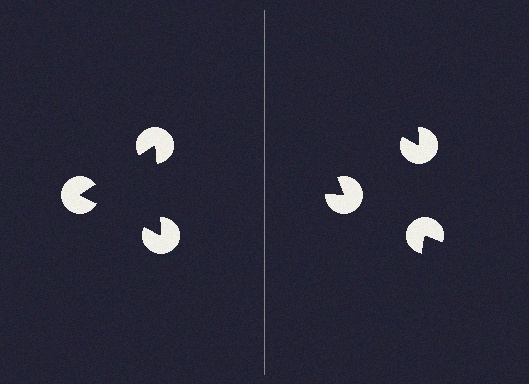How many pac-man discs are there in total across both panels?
6 — 3 on each side.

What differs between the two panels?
The pac-man discs are positioned identically on both sides; only the wedge orientations differ. On the left they align to a triangle; on the right they are misaligned.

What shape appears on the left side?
An illusory triangle.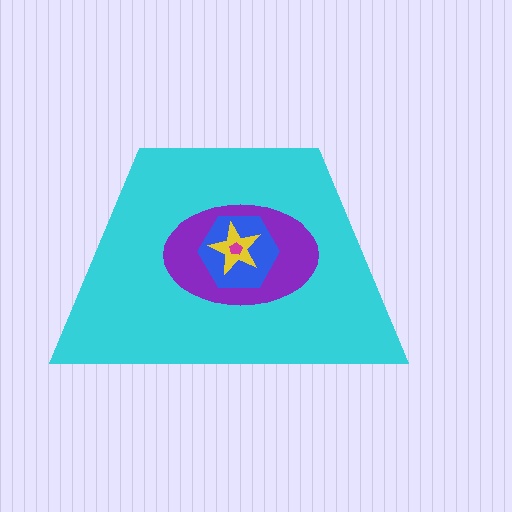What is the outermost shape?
The cyan trapezoid.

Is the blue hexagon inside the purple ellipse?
Yes.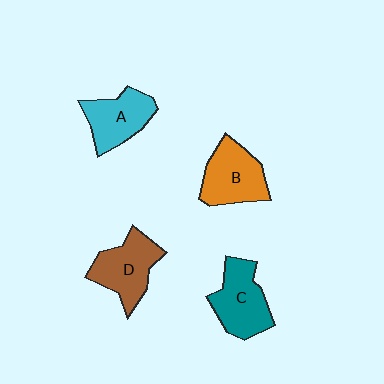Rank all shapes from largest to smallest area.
From largest to smallest: C (teal), D (brown), B (orange), A (cyan).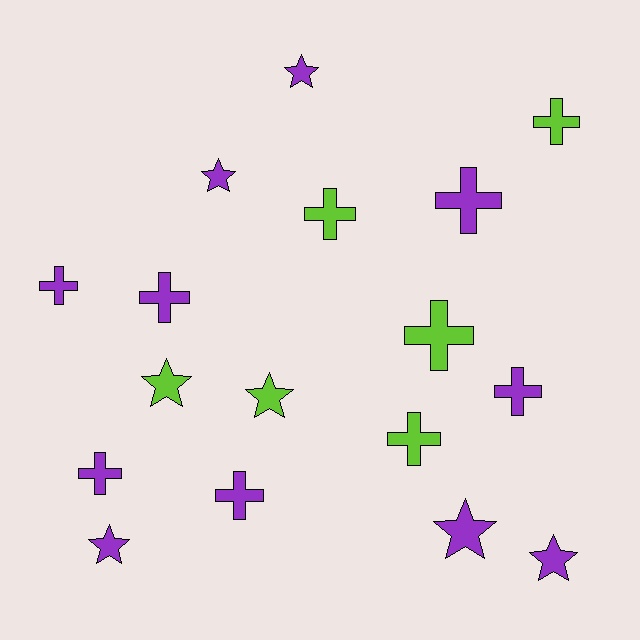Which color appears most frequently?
Purple, with 11 objects.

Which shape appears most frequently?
Cross, with 10 objects.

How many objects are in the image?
There are 17 objects.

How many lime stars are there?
There are 2 lime stars.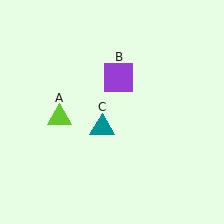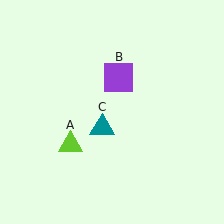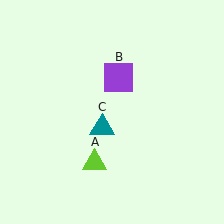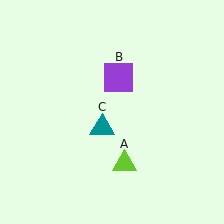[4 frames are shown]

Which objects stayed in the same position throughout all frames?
Purple square (object B) and teal triangle (object C) remained stationary.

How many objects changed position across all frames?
1 object changed position: lime triangle (object A).